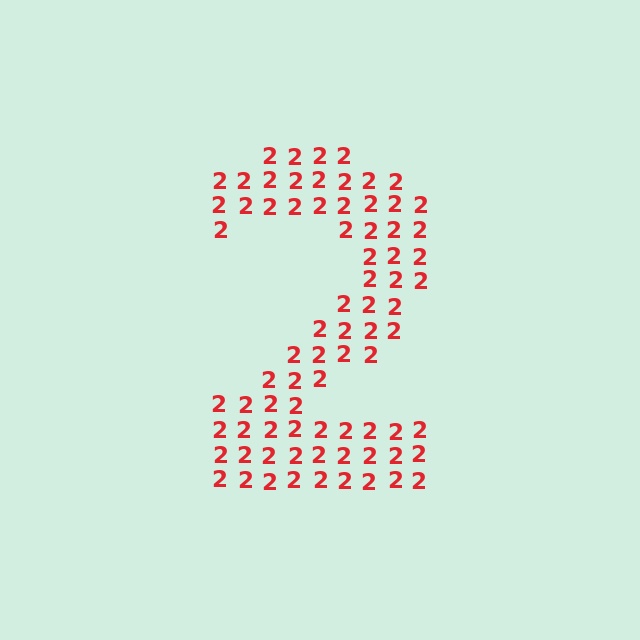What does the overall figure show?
The overall figure shows the digit 2.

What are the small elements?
The small elements are digit 2's.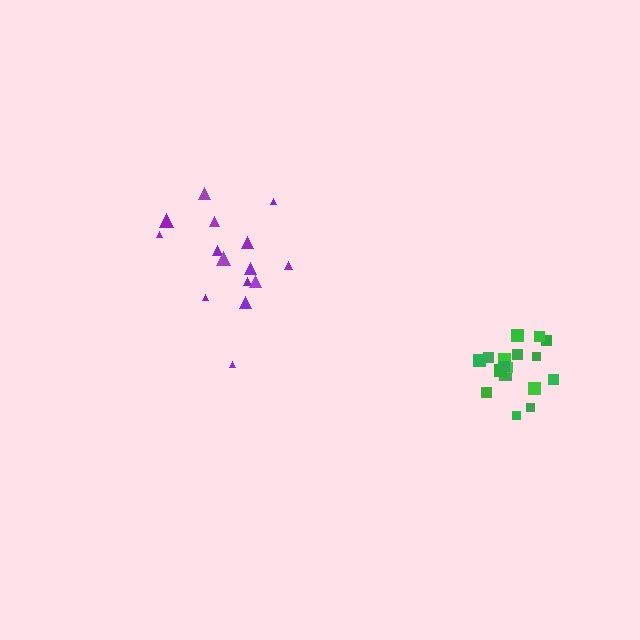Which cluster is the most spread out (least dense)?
Purple.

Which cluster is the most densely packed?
Green.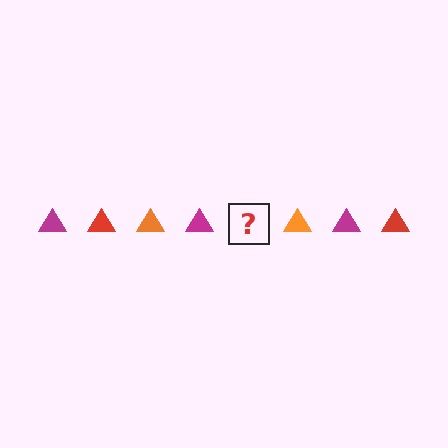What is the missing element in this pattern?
The missing element is a red triangle.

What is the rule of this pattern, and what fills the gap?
The rule is that the pattern cycles through magenta, red, orange triangles. The gap should be filled with a red triangle.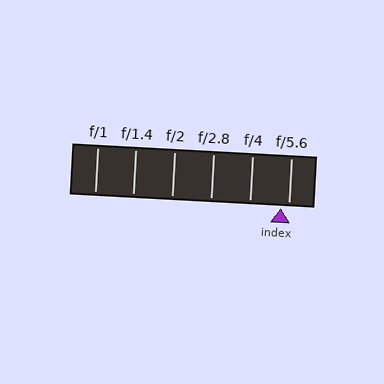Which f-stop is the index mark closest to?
The index mark is closest to f/5.6.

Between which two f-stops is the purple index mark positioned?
The index mark is between f/4 and f/5.6.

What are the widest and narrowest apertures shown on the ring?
The widest aperture shown is f/1 and the narrowest is f/5.6.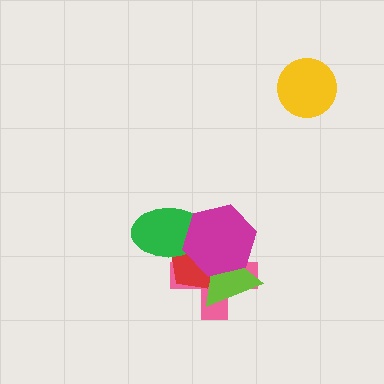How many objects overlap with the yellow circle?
0 objects overlap with the yellow circle.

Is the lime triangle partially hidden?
Yes, it is partially covered by another shape.